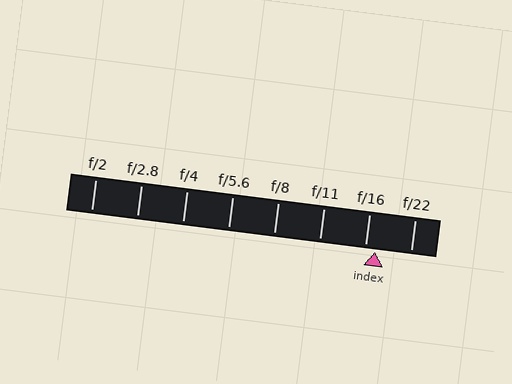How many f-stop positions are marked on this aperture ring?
There are 8 f-stop positions marked.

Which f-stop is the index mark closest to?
The index mark is closest to f/16.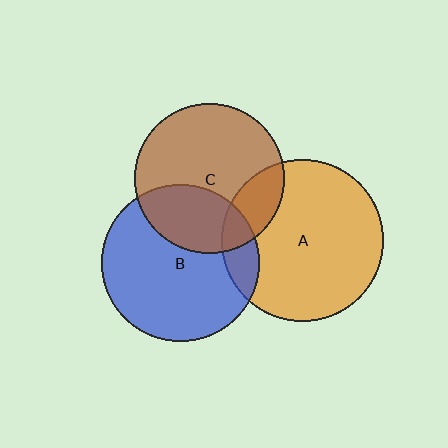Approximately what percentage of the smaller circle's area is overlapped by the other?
Approximately 20%.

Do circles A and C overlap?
Yes.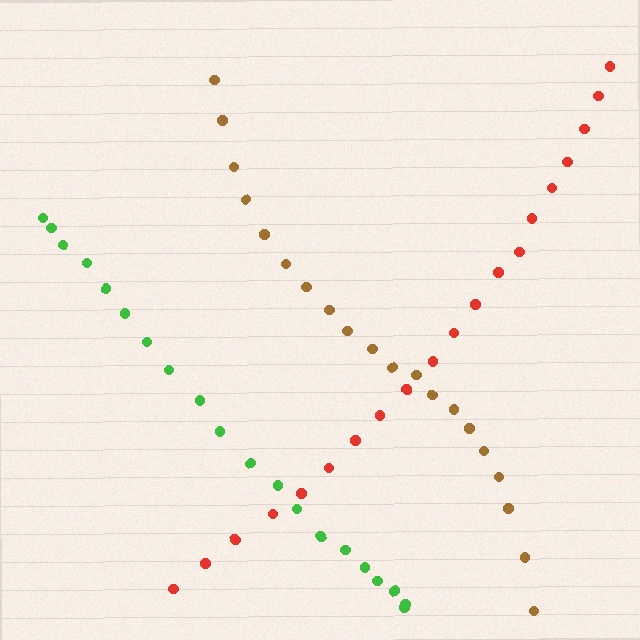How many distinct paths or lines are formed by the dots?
There are 3 distinct paths.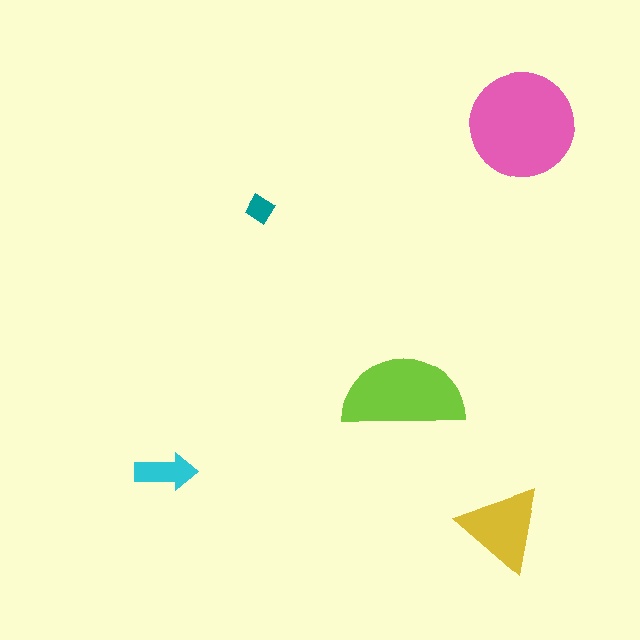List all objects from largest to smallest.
The pink circle, the lime semicircle, the yellow triangle, the cyan arrow, the teal diamond.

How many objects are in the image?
There are 5 objects in the image.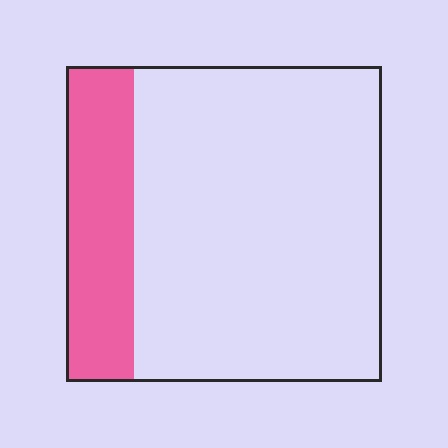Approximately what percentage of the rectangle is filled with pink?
Approximately 20%.